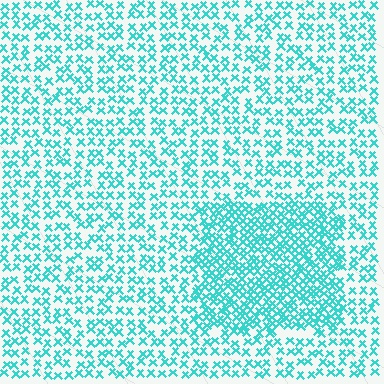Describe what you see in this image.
The image contains small cyan elements arranged at two different densities. A rectangle-shaped region is visible where the elements are more densely packed than the surrounding area.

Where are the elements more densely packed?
The elements are more densely packed inside the rectangle boundary.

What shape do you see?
I see a rectangle.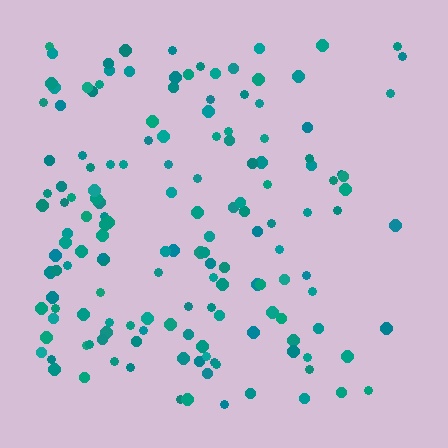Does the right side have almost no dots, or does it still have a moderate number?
Still a moderate number, just noticeably fewer than the left.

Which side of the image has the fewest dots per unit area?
The right.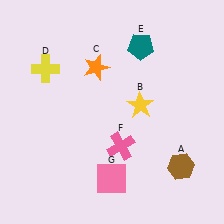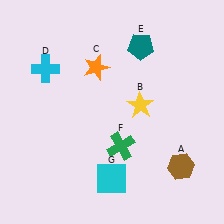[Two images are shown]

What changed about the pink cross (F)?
In Image 1, F is pink. In Image 2, it changed to green.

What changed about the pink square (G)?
In Image 1, G is pink. In Image 2, it changed to cyan.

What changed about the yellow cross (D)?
In Image 1, D is yellow. In Image 2, it changed to cyan.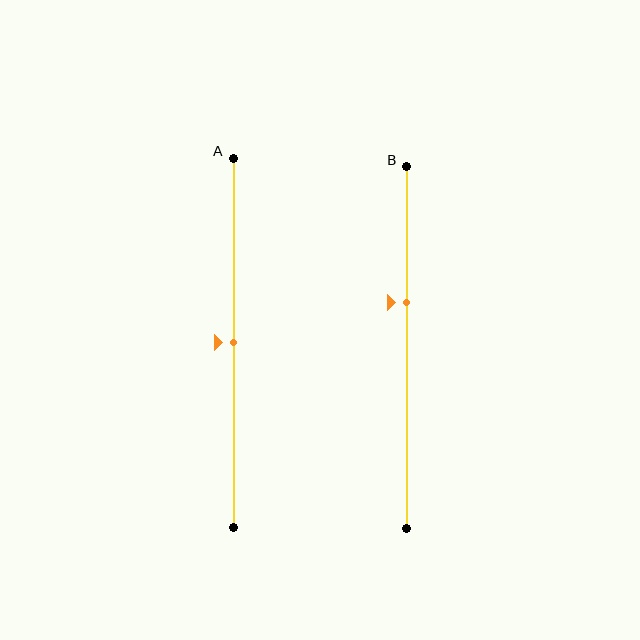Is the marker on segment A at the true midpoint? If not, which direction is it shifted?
Yes, the marker on segment A is at the true midpoint.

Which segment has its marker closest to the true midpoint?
Segment A has its marker closest to the true midpoint.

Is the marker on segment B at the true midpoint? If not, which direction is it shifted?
No, the marker on segment B is shifted upward by about 12% of the segment length.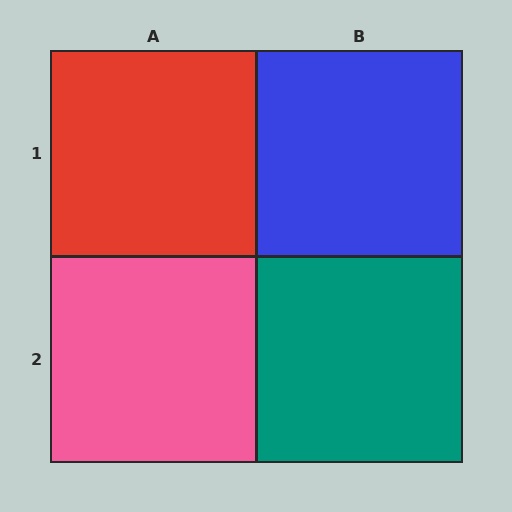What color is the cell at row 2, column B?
Teal.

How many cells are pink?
1 cell is pink.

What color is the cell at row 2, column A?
Pink.